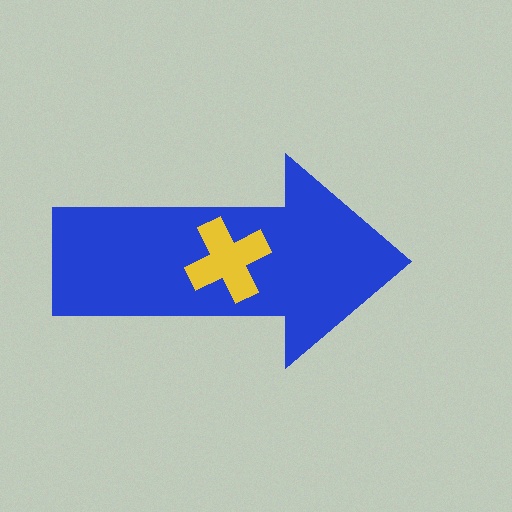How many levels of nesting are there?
2.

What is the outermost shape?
The blue arrow.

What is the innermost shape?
The yellow cross.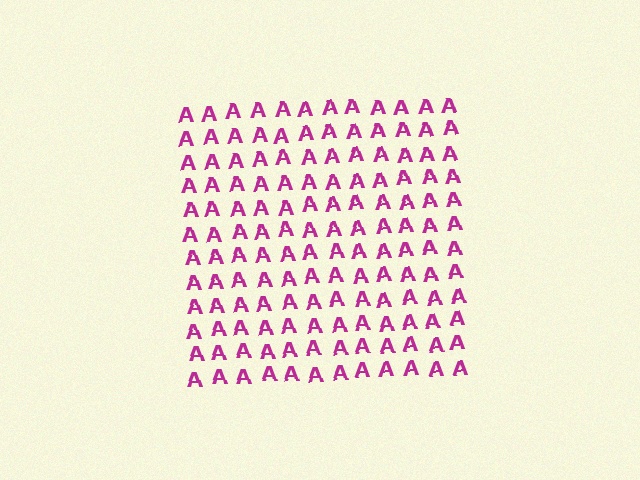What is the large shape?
The large shape is a square.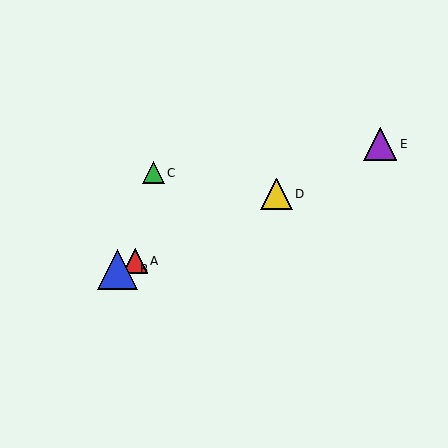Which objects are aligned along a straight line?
Objects A, B, D, E are aligned along a straight line.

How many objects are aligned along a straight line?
4 objects (A, B, D, E) are aligned along a straight line.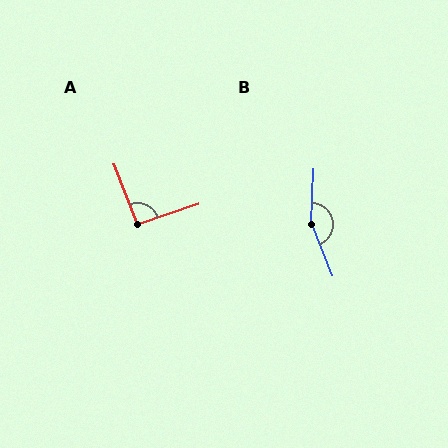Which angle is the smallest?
A, at approximately 93 degrees.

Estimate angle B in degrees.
Approximately 155 degrees.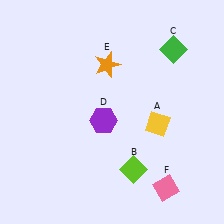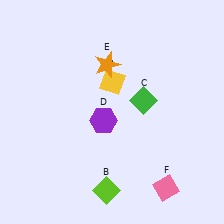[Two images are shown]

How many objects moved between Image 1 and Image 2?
3 objects moved between the two images.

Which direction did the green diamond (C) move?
The green diamond (C) moved down.